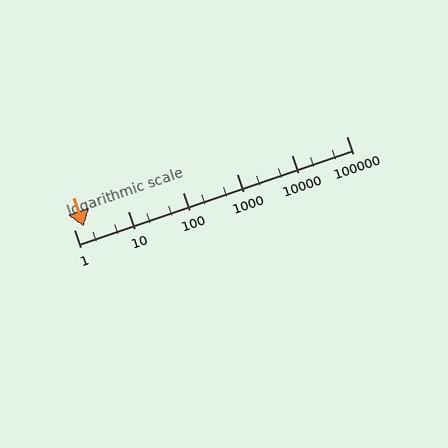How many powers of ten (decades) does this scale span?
The scale spans 5 decades, from 1 to 100000.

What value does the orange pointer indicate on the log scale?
The pointer indicates approximately 1.5.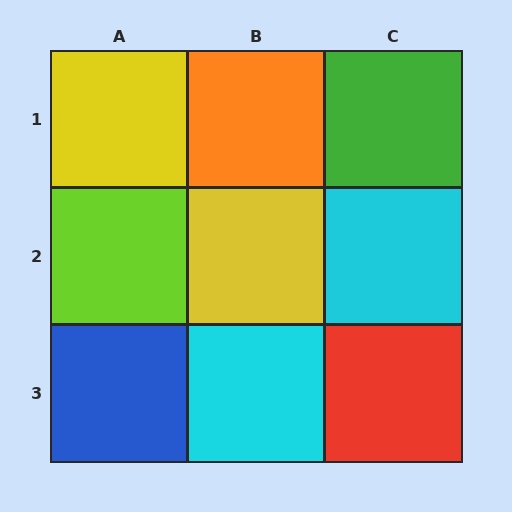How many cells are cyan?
2 cells are cyan.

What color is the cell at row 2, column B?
Yellow.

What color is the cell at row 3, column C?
Red.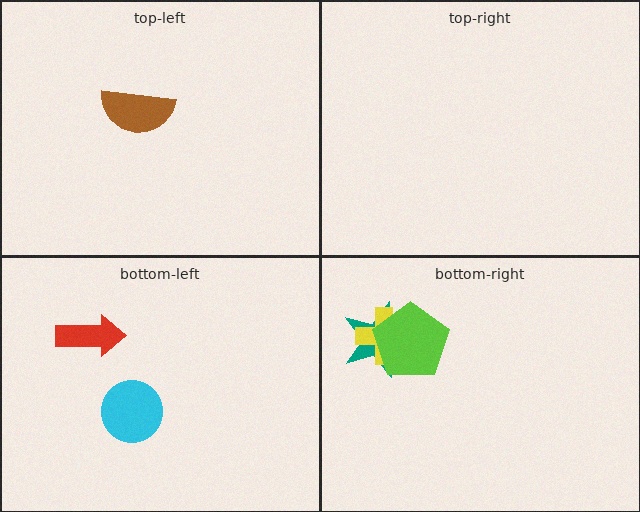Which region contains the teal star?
The bottom-right region.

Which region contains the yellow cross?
The bottom-right region.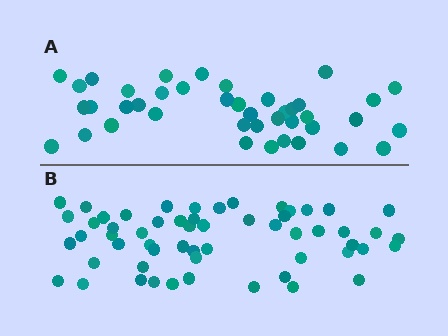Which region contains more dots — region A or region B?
Region B (the bottom region) has more dots.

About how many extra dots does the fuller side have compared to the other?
Region B has approximately 15 more dots than region A.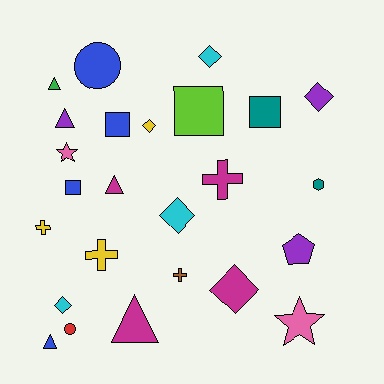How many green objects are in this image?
There is 1 green object.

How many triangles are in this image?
There are 5 triangles.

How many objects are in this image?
There are 25 objects.